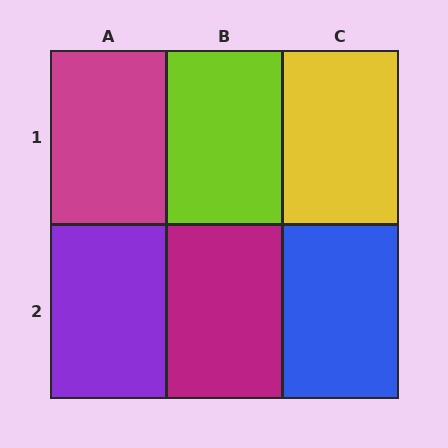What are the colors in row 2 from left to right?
Purple, magenta, blue.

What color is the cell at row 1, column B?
Lime.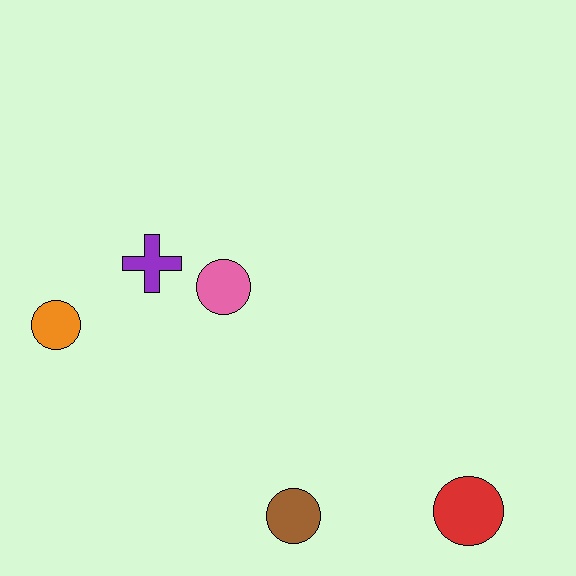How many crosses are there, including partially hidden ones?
There is 1 cross.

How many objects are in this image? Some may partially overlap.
There are 5 objects.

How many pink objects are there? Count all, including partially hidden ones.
There is 1 pink object.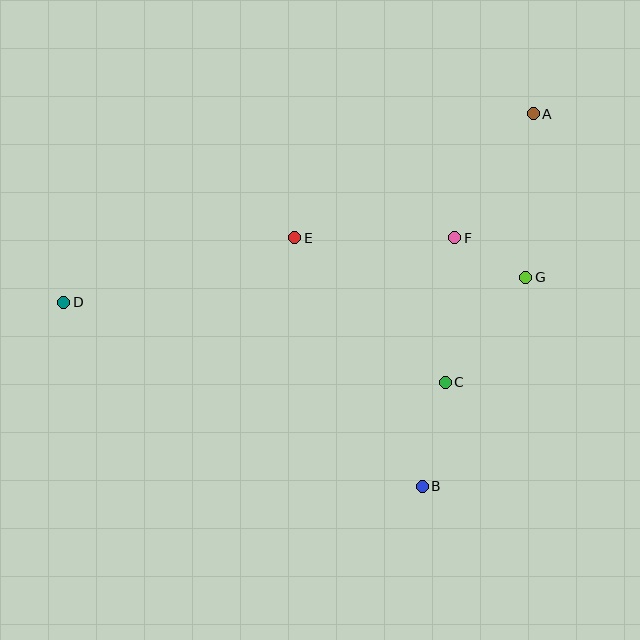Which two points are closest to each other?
Points F and G are closest to each other.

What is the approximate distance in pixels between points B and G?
The distance between B and G is approximately 233 pixels.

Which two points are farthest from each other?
Points A and D are farthest from each other.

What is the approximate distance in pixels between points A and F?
The distance between A and F is approximately 147 pixels.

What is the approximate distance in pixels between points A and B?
The distance between A and B is approximately 389 pixels.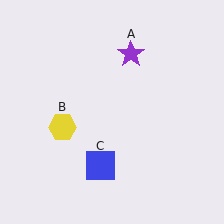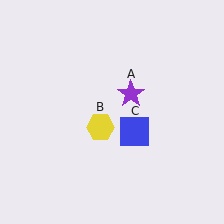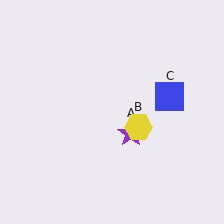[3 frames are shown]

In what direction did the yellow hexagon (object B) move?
The yellow hexagon (object B) moved right.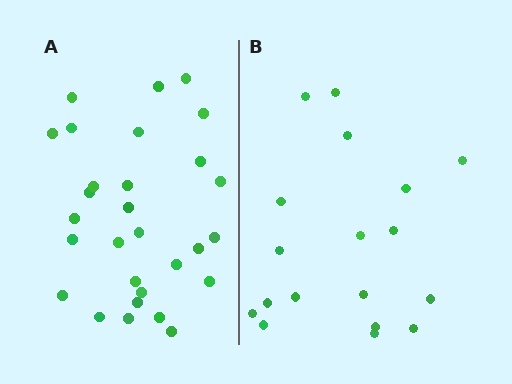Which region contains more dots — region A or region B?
Region A (the left region) has more dots.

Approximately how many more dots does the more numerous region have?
Region A has roughly 12 or so more dots than region B.